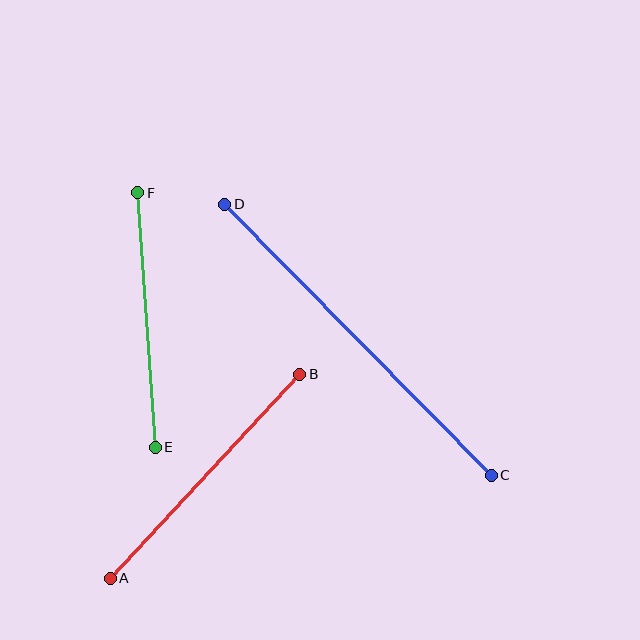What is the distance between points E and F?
The distance is approximately 255 pixels.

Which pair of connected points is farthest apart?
Points C and D are farthest apart.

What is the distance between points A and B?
The distance is approximately 278 pixels.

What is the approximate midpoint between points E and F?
The midpoint is at approximately (146, 320) pixels.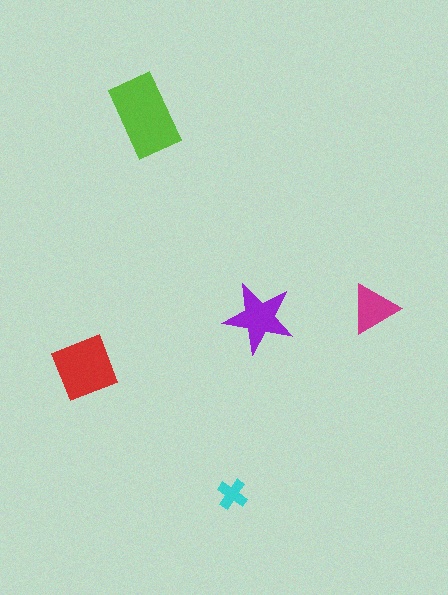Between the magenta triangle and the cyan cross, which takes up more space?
The magenta triangle.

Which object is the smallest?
The cyan cross.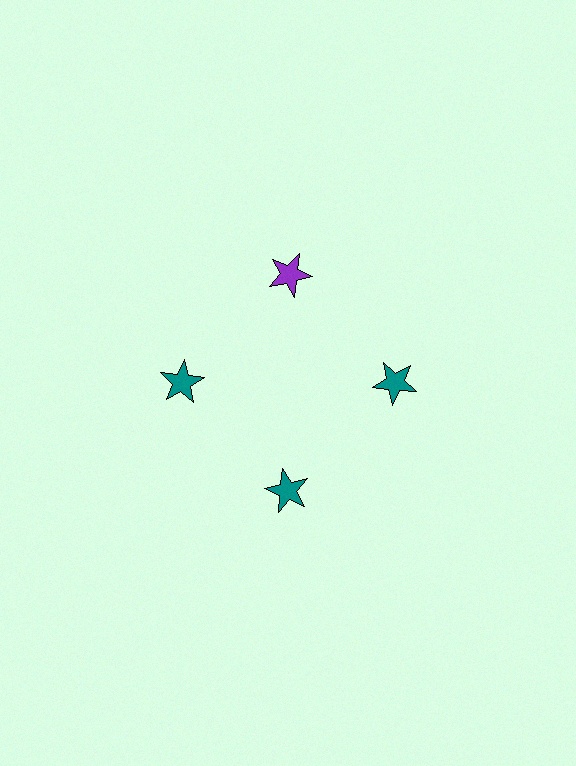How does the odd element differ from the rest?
It has a different color: purple instead of teal.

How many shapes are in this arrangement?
There are 4 shapes arranged in a ring pattern.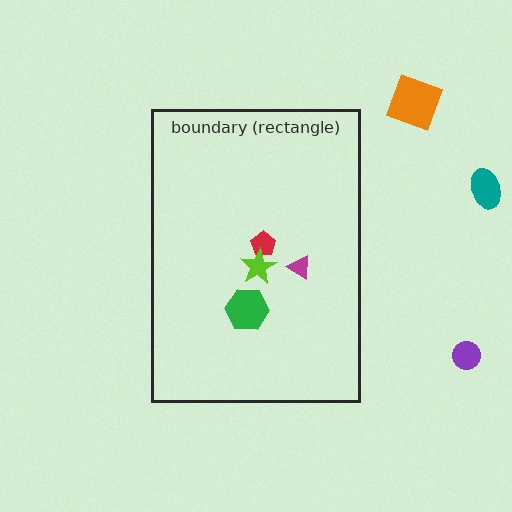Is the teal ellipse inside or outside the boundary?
Outside.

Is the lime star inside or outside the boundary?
Inside.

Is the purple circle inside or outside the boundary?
Outside.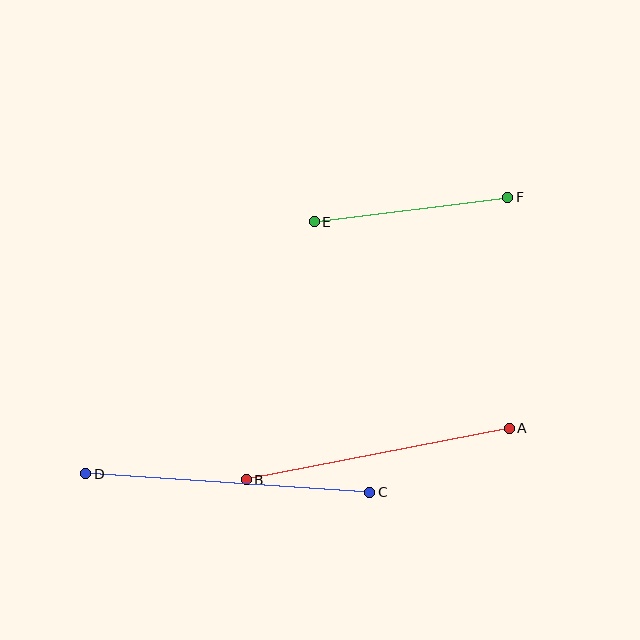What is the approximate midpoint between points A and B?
The midpoint is at approximately (378, 454) pixels.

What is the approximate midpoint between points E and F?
The midpoint is at approximately (411, 209) pixels.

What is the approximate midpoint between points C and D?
The midpoint is at approximately (228, 483) pixels.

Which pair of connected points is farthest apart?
Points C and D are farthest apart.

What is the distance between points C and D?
The distance is approximately 285 pixels.